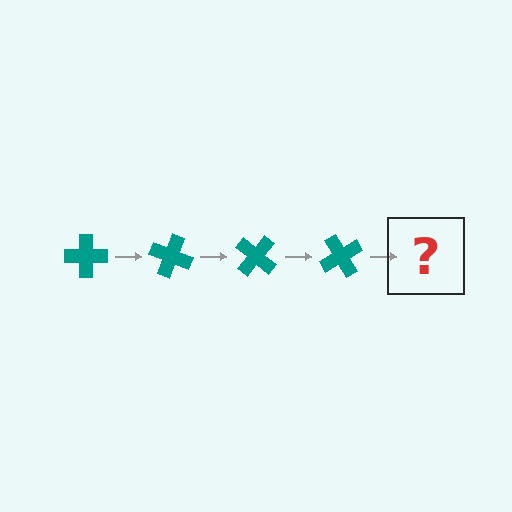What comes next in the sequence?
The next element should be a teal cross rotated 80 degrees.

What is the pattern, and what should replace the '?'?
The pattern is that the cross rotates 20 degrees each step. The '?' should be a teal cross rotated 80 degrees.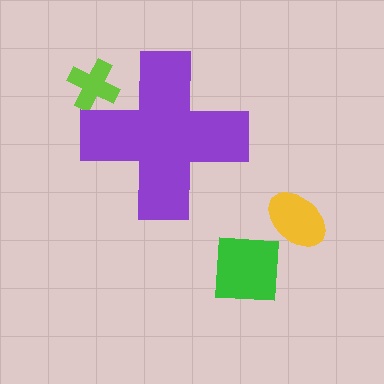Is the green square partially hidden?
No, the green square is fully visible.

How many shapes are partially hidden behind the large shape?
1 shape is partially hidden.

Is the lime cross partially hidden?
Yes, the lime cross is partially hidden behind the purple cross.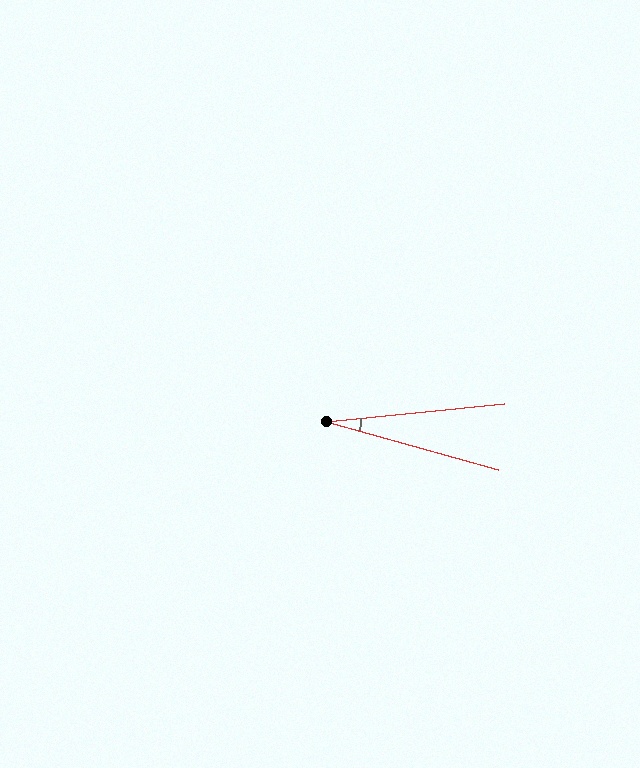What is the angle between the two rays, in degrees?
Approximately 21 degrees.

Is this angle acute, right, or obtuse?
It is acute.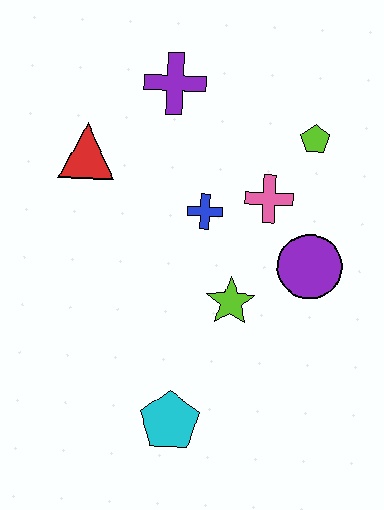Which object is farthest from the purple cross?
The cyan pentagon is farthest from the purple cross.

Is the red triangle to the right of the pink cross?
No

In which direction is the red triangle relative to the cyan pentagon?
The red triangle is above the cyan pentagon.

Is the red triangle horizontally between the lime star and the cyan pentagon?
No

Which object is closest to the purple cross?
The red triangle is closest to the purple cross.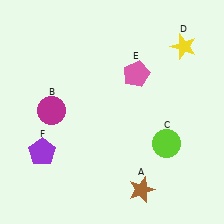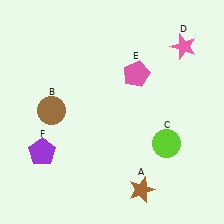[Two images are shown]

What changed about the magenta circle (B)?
In Image 1, B is magenta. In Image 2, it changed to brown.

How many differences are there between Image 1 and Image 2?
There are 2 differences between the two images.